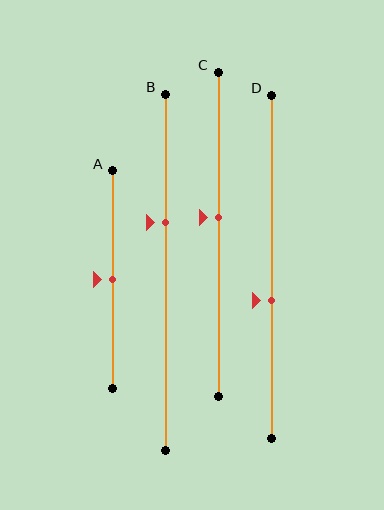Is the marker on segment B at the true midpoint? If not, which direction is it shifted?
No, the marker on segment B is shifted upward by about 14% of the segment length.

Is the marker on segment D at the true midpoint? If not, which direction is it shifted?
No, the marker on segment D is shifted downward by about 10% of the segment length.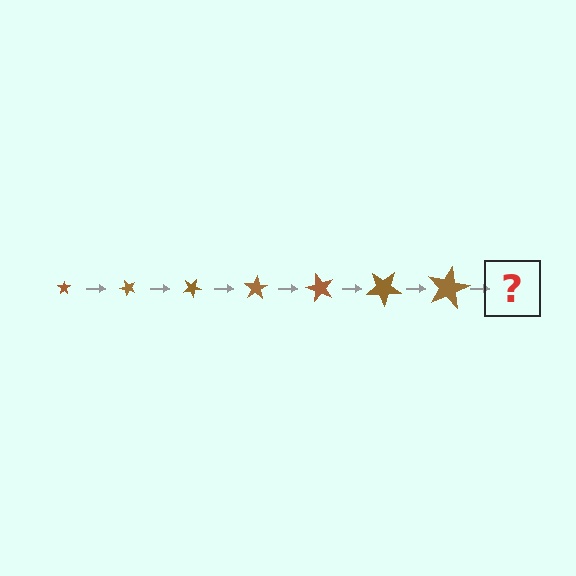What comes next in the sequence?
The next element should be a star, larger than the previous one and rotated 350 degrees from the start.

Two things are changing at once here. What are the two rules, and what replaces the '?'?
The two rules are that the star grows larger each step and it rotates 50 degrees each step. The '?' should be a star, larger than the previous one and rotated 350 degrees from the start.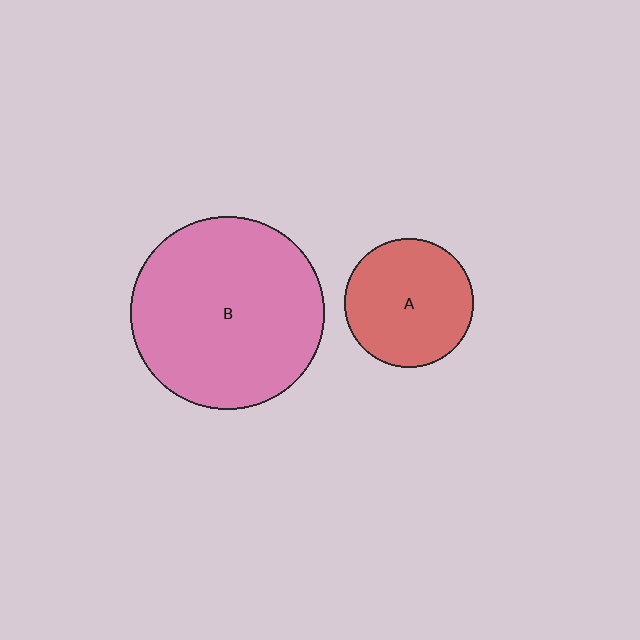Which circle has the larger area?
Circle B (pink).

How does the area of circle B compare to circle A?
Approximately 2.3 times.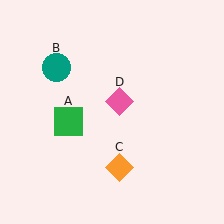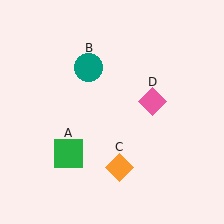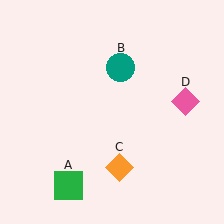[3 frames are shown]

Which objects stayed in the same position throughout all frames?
Orange diamond (object C) remained stationary.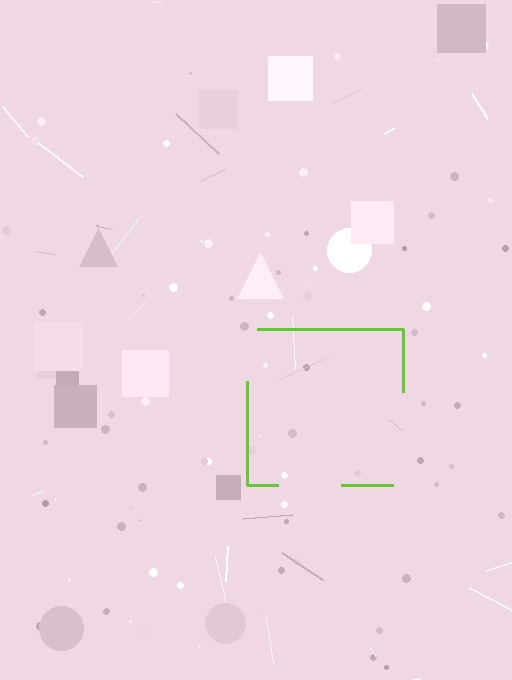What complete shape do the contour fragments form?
The contour fragments form a square.